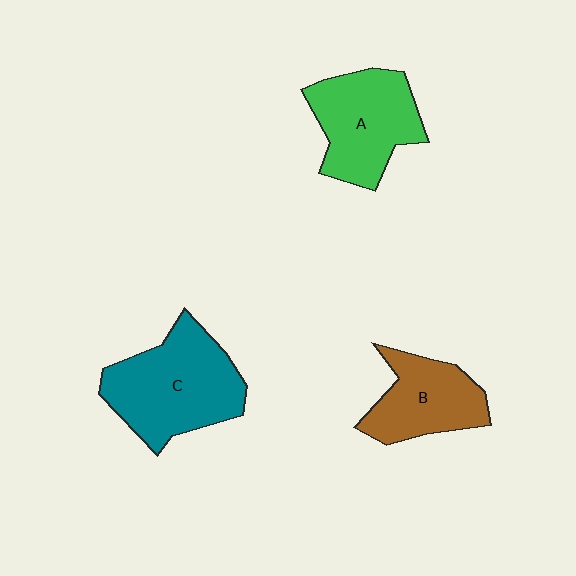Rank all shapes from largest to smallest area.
From largest to smallest: C (teal), A (green), B (brown).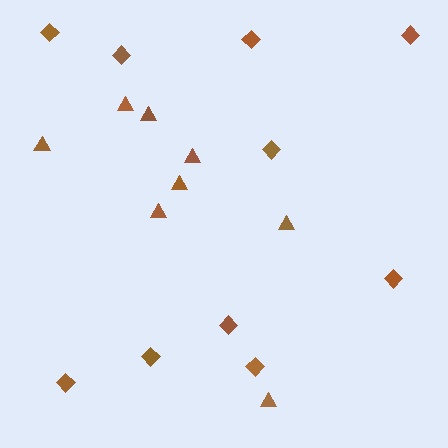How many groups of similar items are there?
There are 2 groups: one group of triangles (8) and one group of diamonds (10).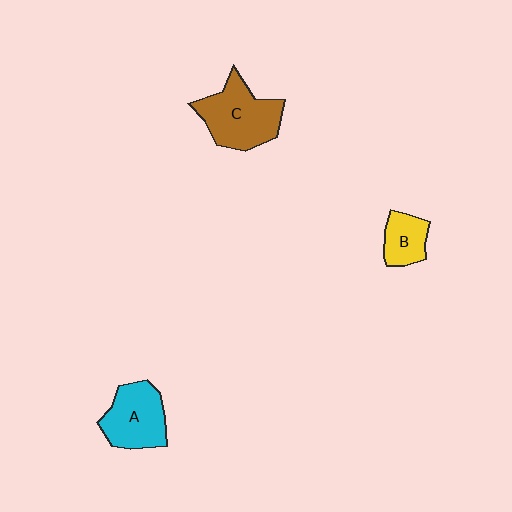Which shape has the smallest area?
Shape B (yellow).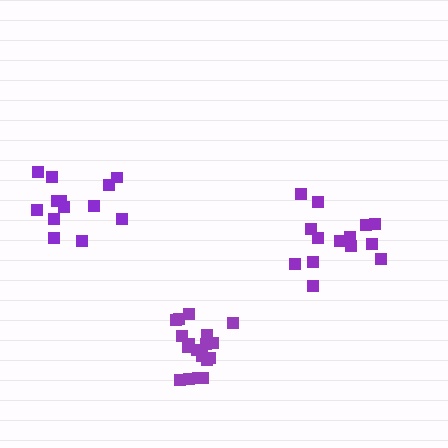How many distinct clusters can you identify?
There are 3 distinct clusters.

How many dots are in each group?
Group 1: 19 dots, Group 2: 14 dots, Group 3: 13 dots (46 total).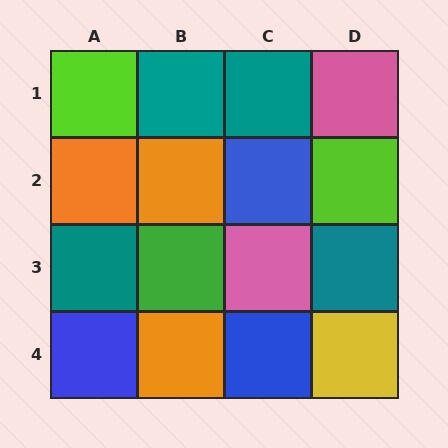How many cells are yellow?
1 cell is yellow.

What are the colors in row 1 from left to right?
Lime, teal, teal, pink.